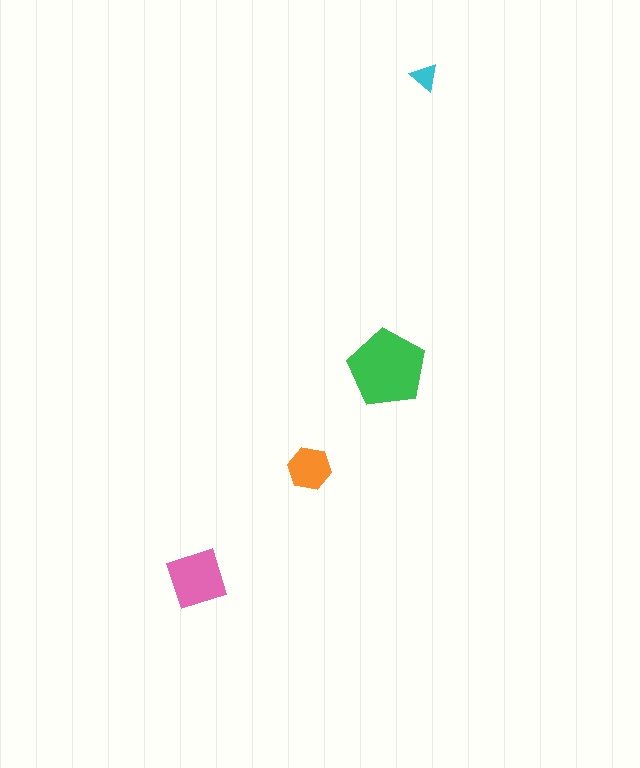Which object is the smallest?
The cyan triangle.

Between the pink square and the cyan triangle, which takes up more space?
The pink square.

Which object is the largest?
The green pentagon.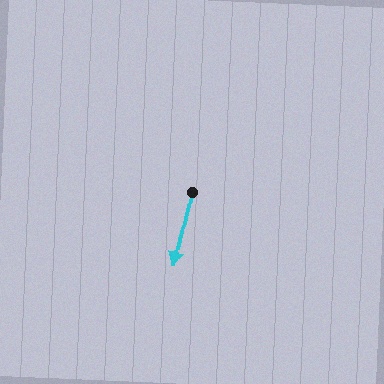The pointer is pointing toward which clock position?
Roughly 6 o'clock.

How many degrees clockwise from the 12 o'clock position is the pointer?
Approximately 192 degrees.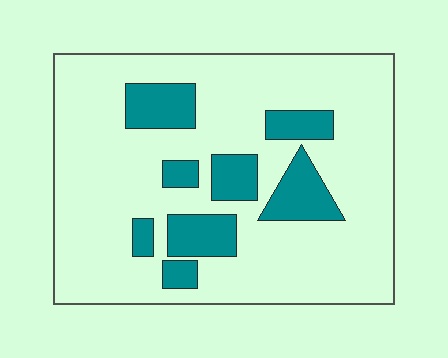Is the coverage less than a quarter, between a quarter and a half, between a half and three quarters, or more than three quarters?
Less than a quarter.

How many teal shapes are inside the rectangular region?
8.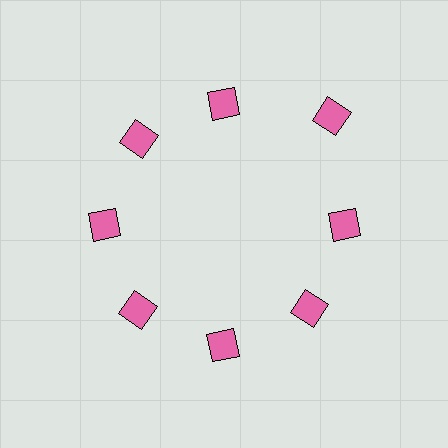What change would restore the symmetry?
The symmetry would be restored by moving it inward, back onto the ring so that all 8 diamonds sit at equal angles and equal distance from the center.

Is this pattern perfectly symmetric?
No. The 8 pink diamonds are arranged in a ring, but one element near the 2 o'clock position is pushed outward from the center, breaking the 8-fold rotational symmetry.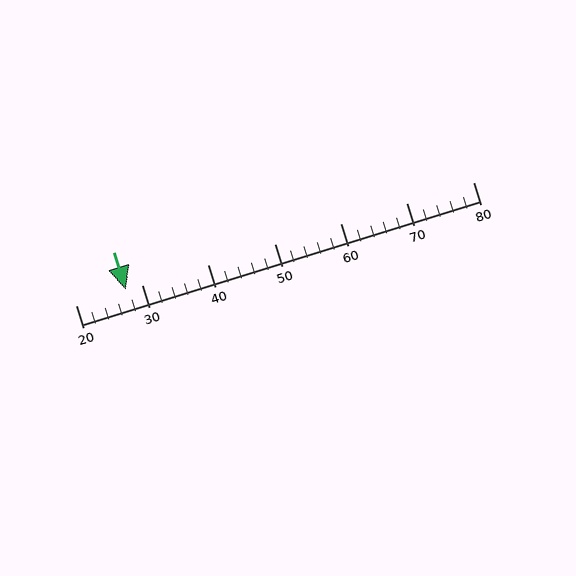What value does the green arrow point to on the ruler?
The green arrow points to approximately 28.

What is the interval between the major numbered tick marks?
The major tick marks are spaced 10 units apart.